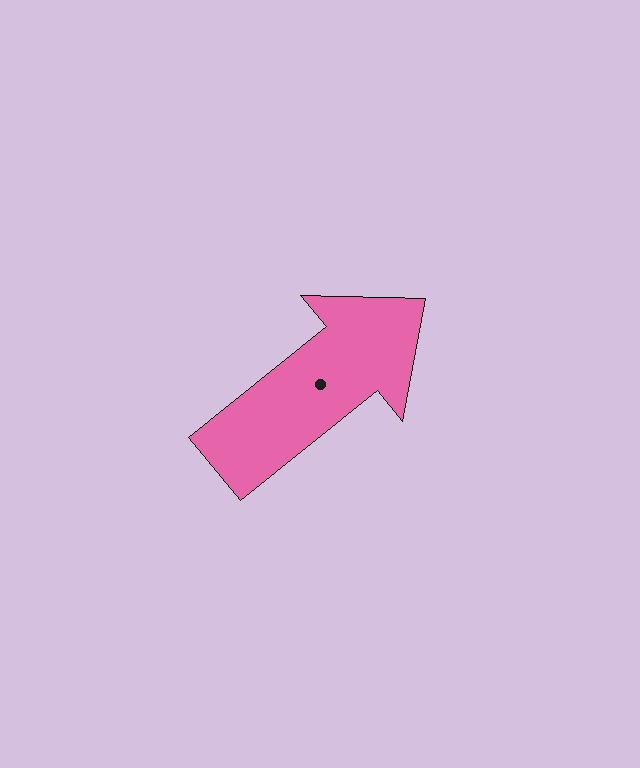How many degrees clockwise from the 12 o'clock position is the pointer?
Approximately 51 degrees.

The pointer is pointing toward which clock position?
Roughly 2 o'clock.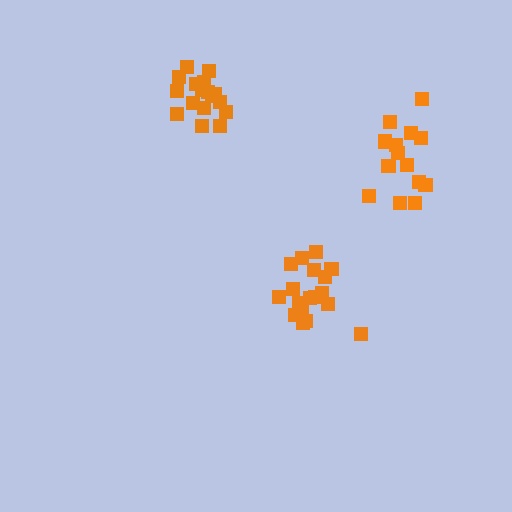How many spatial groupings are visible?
There are 3 spatial groupings.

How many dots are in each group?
Group 1: 17 dots, Group 2: 18 dots, Group 3: 14 dots (49 total).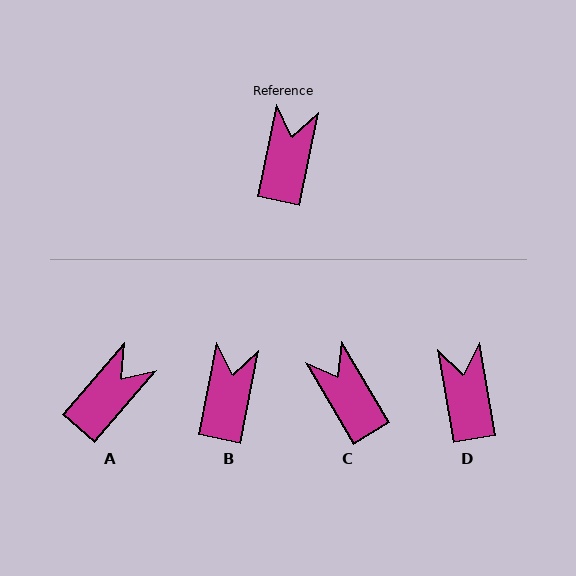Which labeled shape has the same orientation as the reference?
B.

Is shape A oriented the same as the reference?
No, it is off by about 29 degrees.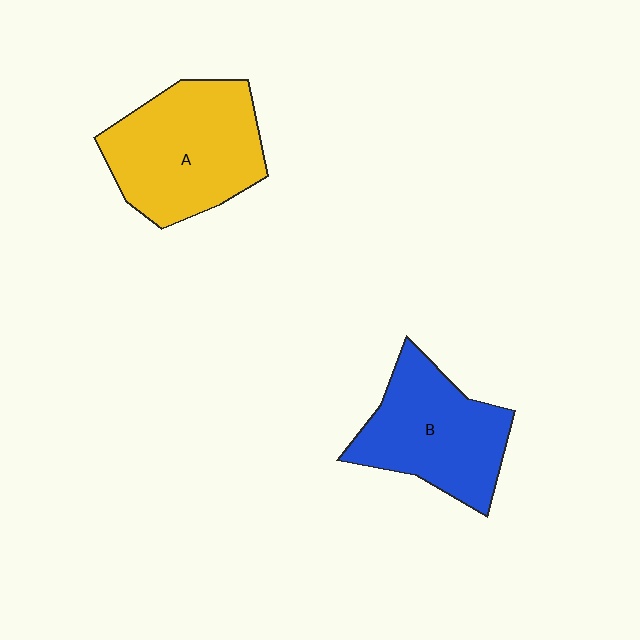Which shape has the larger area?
Shape A (yellow).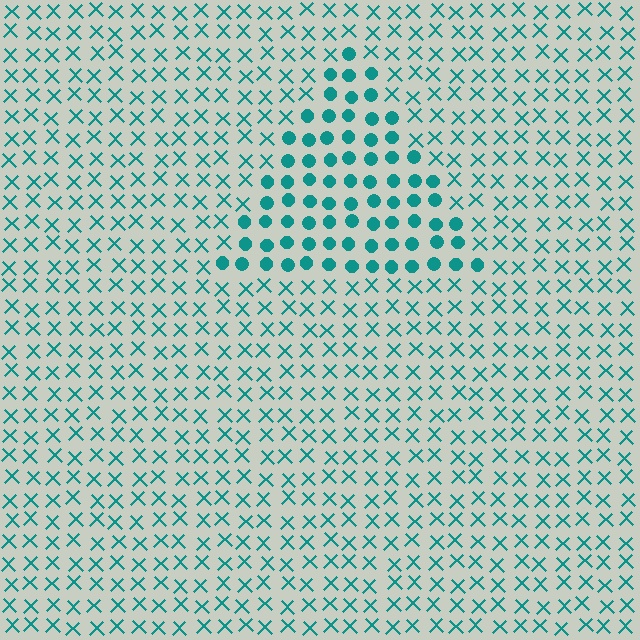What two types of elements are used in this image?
The image uses circles inside the triangle region and X marks outside it.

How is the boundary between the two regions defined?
The boundary is defined by a change in element shape: circles inside vs. X marks outside. All elements share the same color and spacing.